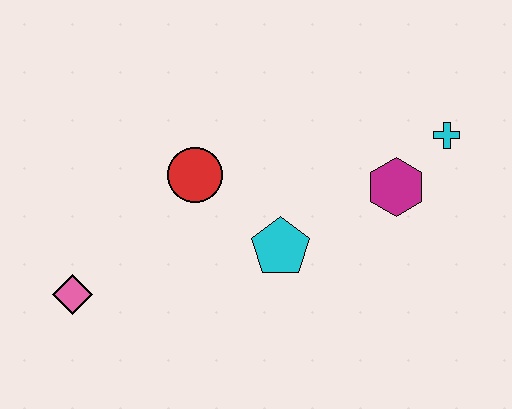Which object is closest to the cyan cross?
The magenta hexagon is closest to the cyan cross.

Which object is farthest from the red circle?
The cyan cross is farthest from the red circle.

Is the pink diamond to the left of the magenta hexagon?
Yes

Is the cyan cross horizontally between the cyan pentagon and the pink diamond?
No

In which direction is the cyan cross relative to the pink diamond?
The cyan cross is to the right of the pink diamond.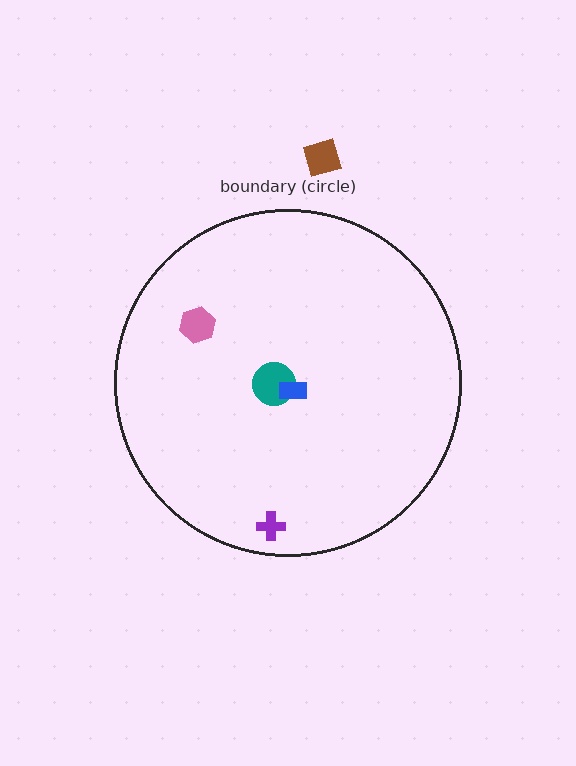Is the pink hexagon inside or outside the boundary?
Inside.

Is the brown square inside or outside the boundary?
Outside.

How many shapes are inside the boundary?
4 inside, 1 outside.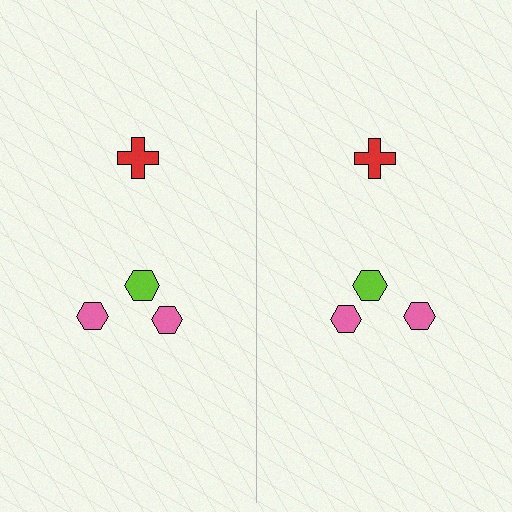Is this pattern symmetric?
Yes, this pattern has bilateral (reflection) symmetry.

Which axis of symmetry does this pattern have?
The pattern has a vertical axis of symmetry running through the center of the image.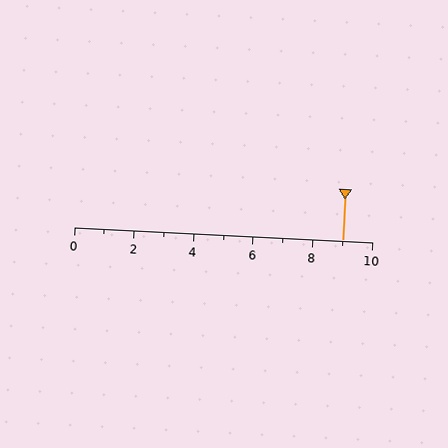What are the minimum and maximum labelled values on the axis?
The axis runs from 0 to 10.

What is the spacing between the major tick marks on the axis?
The major ticks are spaced 2 apart.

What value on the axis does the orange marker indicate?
The marker indicates approximately 9.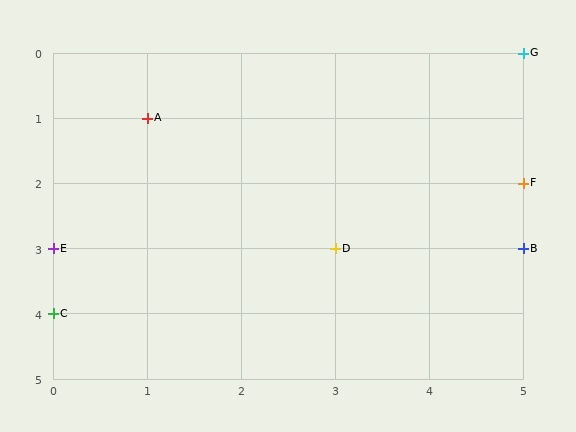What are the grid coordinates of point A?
Point A is at grid coordinates (1, 1).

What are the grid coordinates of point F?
Point F is at grid coordinates (5, 2).